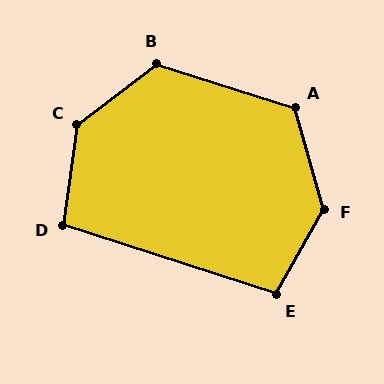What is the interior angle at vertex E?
Approximately 101 degrees (obtuse).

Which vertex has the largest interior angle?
C, at approximately 135 degrees.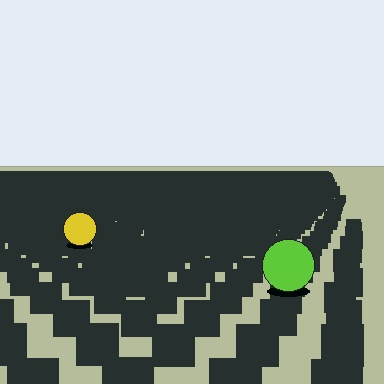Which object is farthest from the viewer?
The yellow circle is farthest from the viewer. It appears smaller and the ground texture around it is denser.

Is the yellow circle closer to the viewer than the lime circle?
No. The lime circle is closer — you can tell from the texture gradient: the ground texture is coarser near it.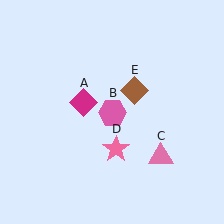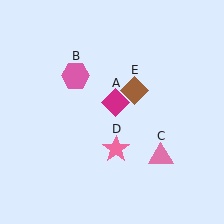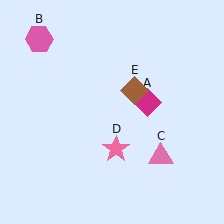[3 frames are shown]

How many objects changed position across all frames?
2 objects changed position: magenta diamond (object A), pink hexagon (object B).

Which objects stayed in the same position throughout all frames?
Pink triangle (object C) and pink star (object D) and brown diamond (object E) remained stationary.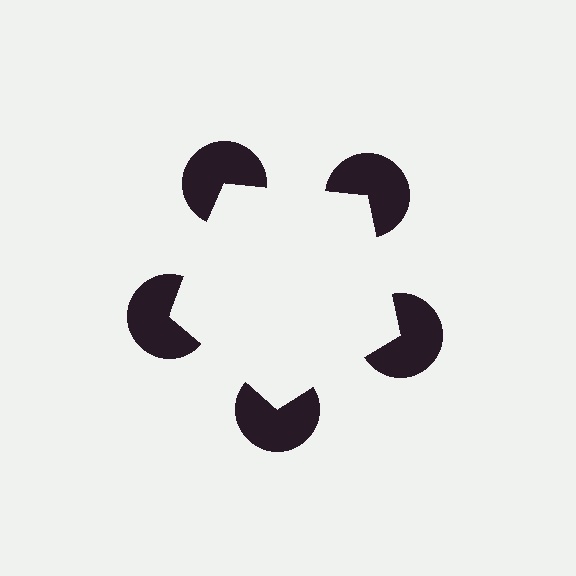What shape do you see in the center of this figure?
An illusory pentagon — its edges are inferred from the aligned wedge cuts in the pac-man discs, not physically drawn.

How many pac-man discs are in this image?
There are 5 — one at each vertex of the illusory pentagon.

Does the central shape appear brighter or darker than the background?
It typically appears slightly brighter than the background, even though no actual brightness change is drawn.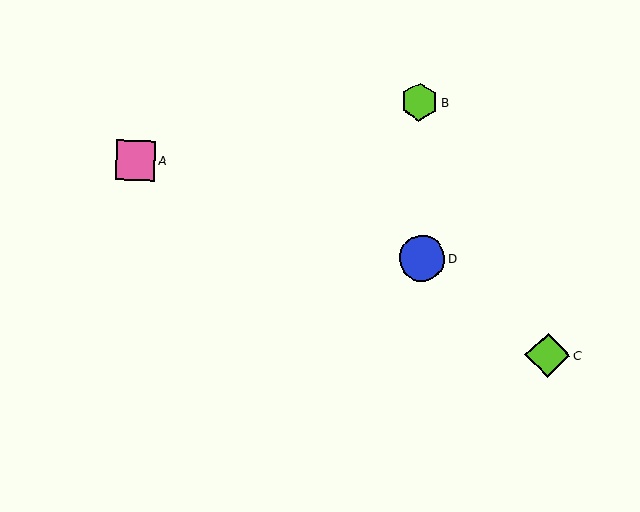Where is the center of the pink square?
The center of the pink square is at (136, 160).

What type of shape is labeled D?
Shape D is a blue circle.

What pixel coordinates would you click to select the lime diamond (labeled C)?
Click at (548, 355) to select the lime diamond C.